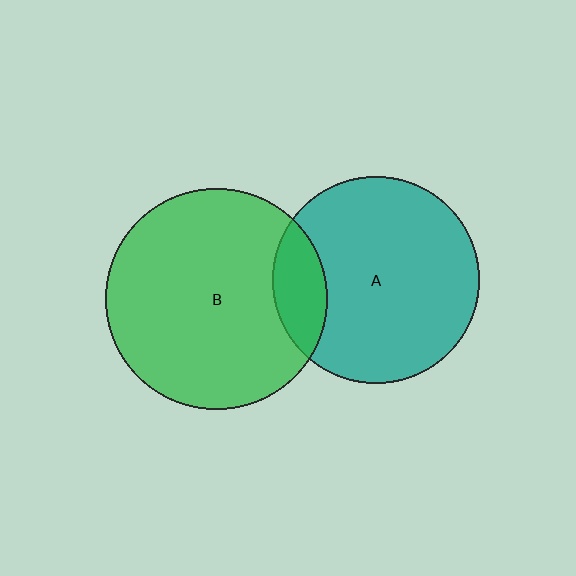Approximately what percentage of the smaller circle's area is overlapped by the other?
Approximately 15%.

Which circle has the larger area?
Circle B (green).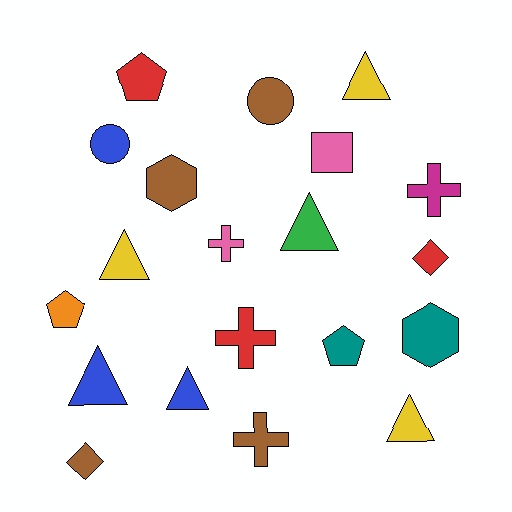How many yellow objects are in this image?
There are 3 yellow objects.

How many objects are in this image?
There are 20 objects.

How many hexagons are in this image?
There are 2 hexagons.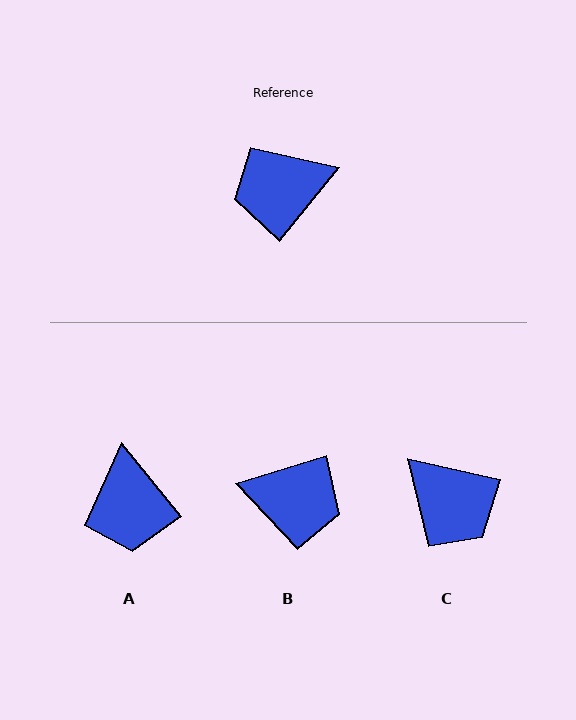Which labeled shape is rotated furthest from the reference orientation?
B, about 146 degrees away.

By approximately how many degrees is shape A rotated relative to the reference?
Approximately 79 degrees counter-clockwise.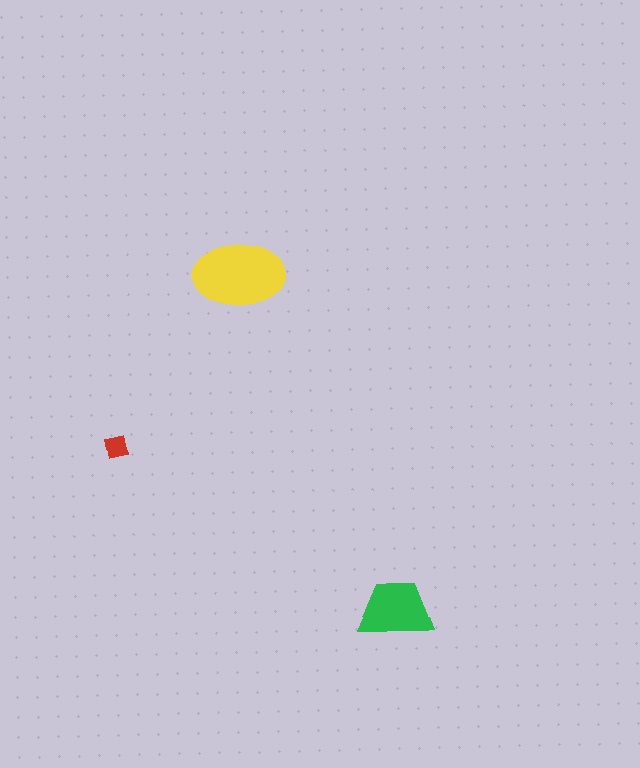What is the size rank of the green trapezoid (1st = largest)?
2nd.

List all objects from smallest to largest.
The red square, the green trapezoid, the yellow ellipse.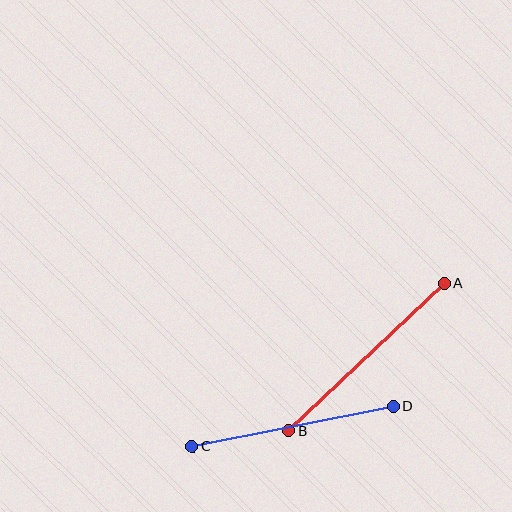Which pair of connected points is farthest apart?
Points A and B are farthest apart.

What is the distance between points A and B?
The distance is approximately 214 pixels.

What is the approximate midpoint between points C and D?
The midpoint is at approximately (293, 426) pixels.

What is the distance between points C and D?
The distance is approximately 206 pixels.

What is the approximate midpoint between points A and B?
The midpoint is at approximately (367, 357) pixels.